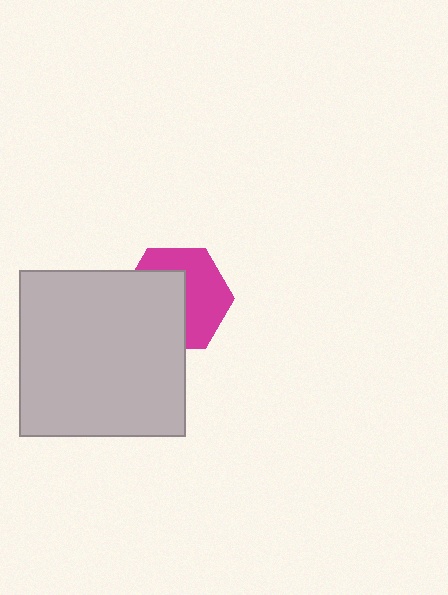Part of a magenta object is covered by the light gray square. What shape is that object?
It is a hexagon.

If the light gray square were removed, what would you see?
You would see the complete magenta hexagon.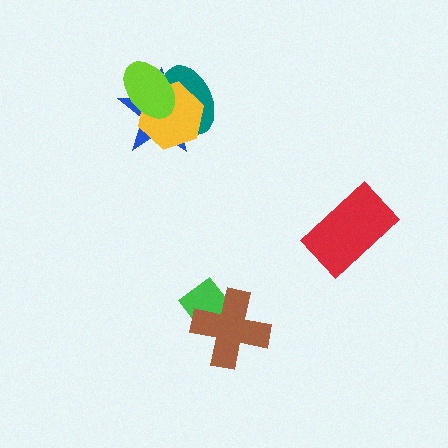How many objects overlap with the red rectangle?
0 objects overlap with the red rectangle.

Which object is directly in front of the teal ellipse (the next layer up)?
The yellow hexagon is directly in front of the teal ellipse.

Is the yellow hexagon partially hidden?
Yes, it is partially covered by another shape.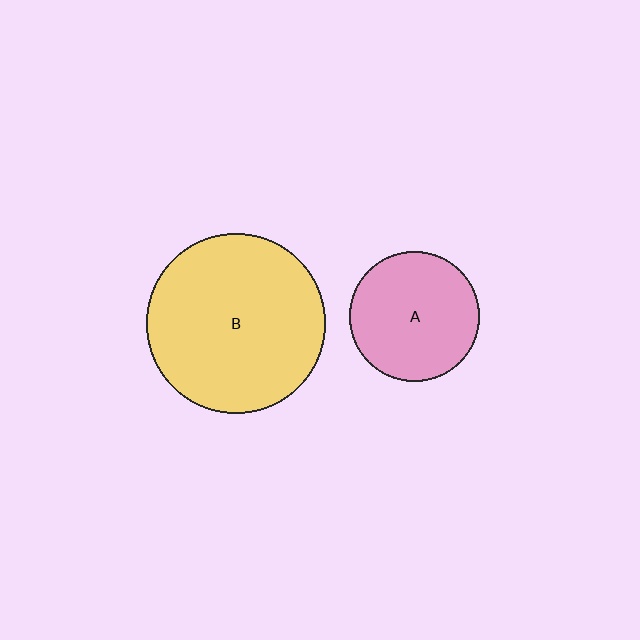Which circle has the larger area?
Circle B (yellow).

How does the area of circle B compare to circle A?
Approximately 1.9 times.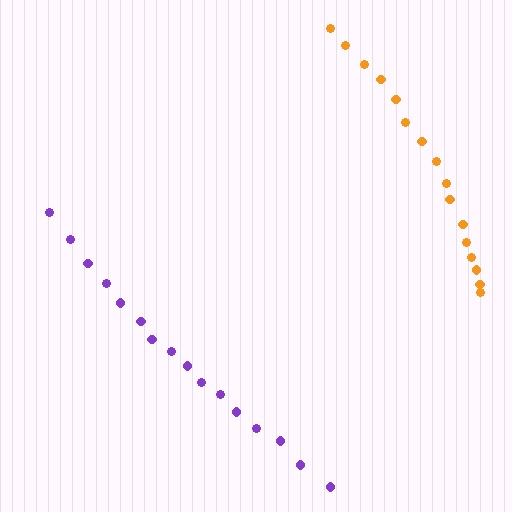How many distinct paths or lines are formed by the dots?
There are 2 distinct paths.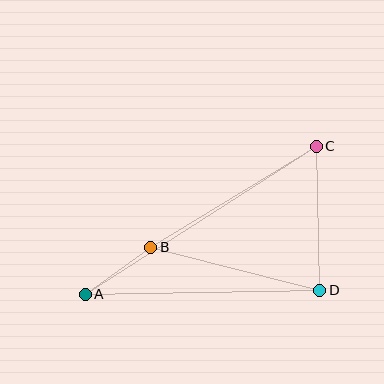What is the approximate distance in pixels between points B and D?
The distance between B and D is approximately 174 pixels.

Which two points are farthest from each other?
Points A and C are farthest from each other.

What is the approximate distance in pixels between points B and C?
The distance between B and C is approximately 194 pixels.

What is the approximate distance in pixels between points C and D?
The distance between C and D is approximately 144 pixels.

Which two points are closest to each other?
Points A and B are closest to each other.